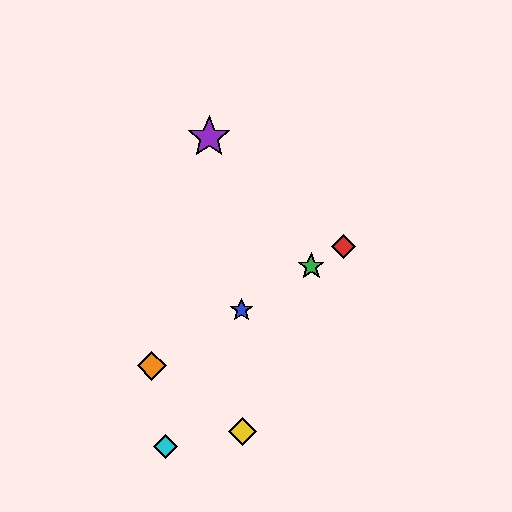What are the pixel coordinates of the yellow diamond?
The yellow diamond is at (242, 432).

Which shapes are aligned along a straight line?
The red diamond, the blue star, the green star, the orange diamond are aligned along a straight line.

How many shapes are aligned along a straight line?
4 shapes (the red diamond, the blue star, the green star, the orange diamond) are aligned along a straight line.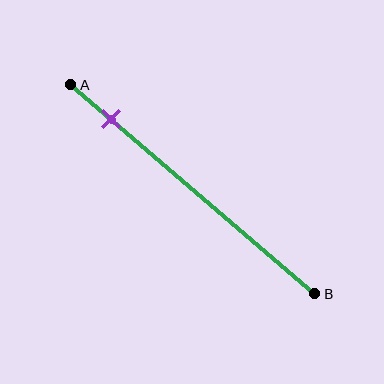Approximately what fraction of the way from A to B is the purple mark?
The purple mark is approximately 15% of the way from A to B.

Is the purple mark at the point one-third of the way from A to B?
No, the mark is at about 15% from A, not at the 33% one-third point.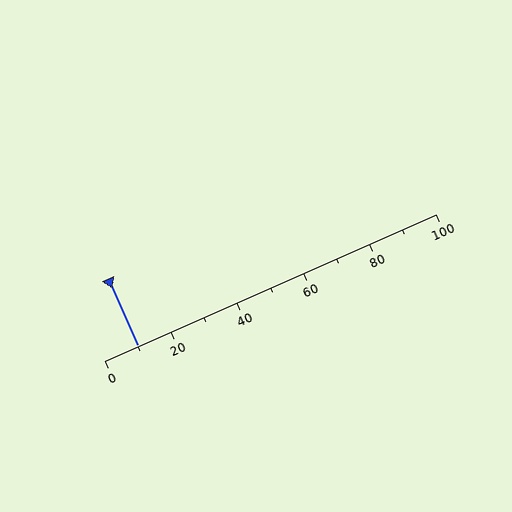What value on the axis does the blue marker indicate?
The marker indicates approximately 10.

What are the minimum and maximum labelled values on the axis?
The axis runs from 0 to 100.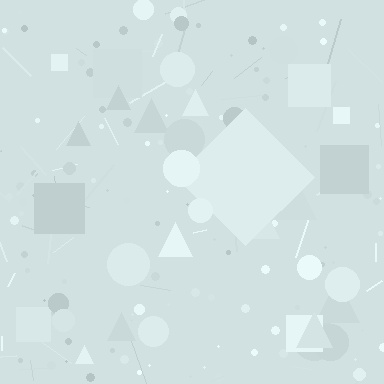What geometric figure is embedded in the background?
A diamond is embedded in the background.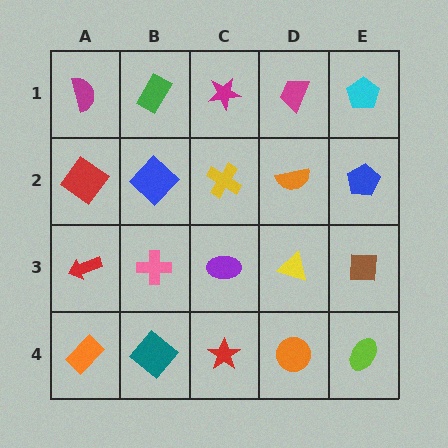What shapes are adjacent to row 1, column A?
A red diamond (row 2, column A), a green rectangle (row 1, column B).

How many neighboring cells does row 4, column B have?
3.